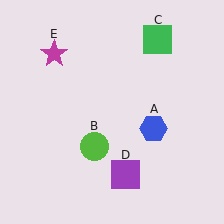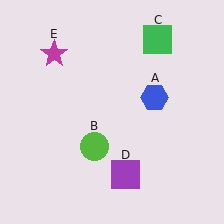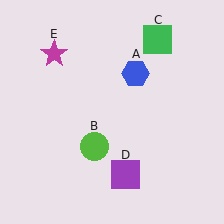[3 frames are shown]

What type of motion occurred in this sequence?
The blue hexagon (object A) rotated counterclockwise around the center of the scene.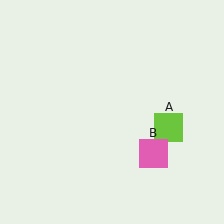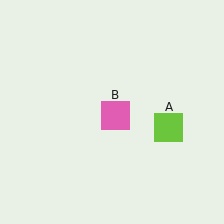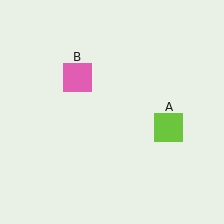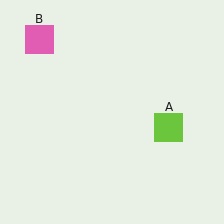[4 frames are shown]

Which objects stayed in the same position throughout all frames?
Lime square (object A) remained stationary.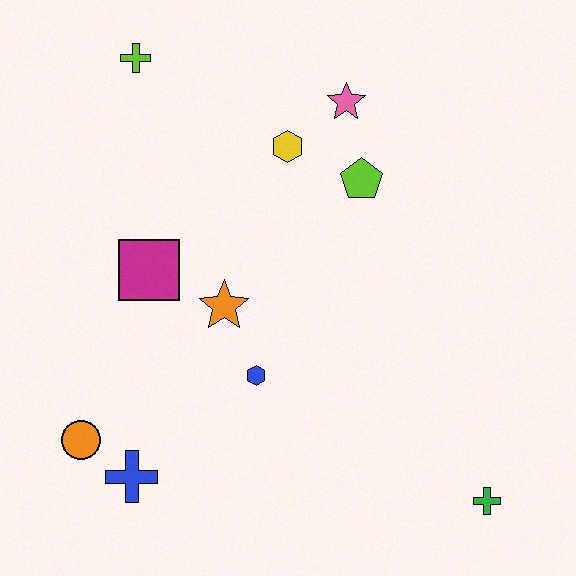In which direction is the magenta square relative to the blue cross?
The magenta square is above the blue cross.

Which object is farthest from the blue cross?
The pink star is farthest from the blue cross.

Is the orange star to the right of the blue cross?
Yes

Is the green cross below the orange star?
Yes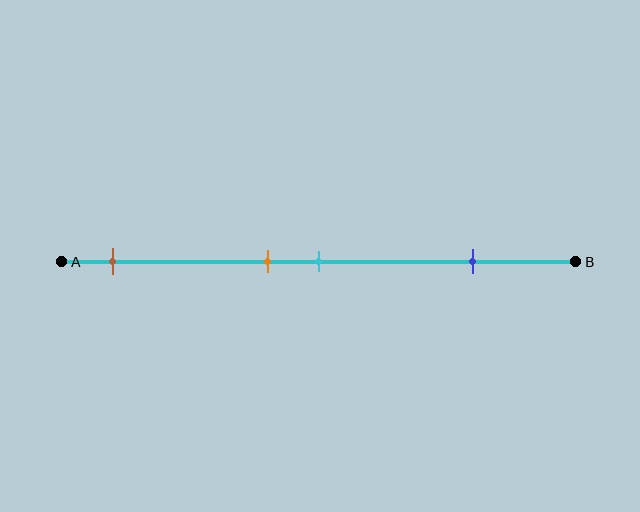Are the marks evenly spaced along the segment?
No, the marks are not evenly spaced.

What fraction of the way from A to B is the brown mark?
The brown mark is approximately 10% (0.1) of the way from A to B.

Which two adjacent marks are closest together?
The orange and cyan marks are the closest adjacent pair.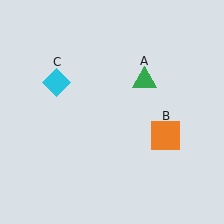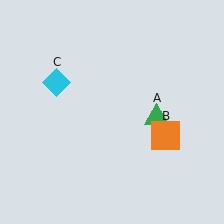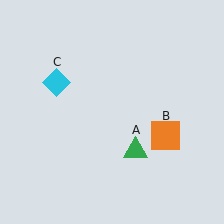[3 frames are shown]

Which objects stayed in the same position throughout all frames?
Orange square (object B) and cyan diamond (object C) remained stationary.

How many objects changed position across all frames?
1 object changed position: green triangle (object A).